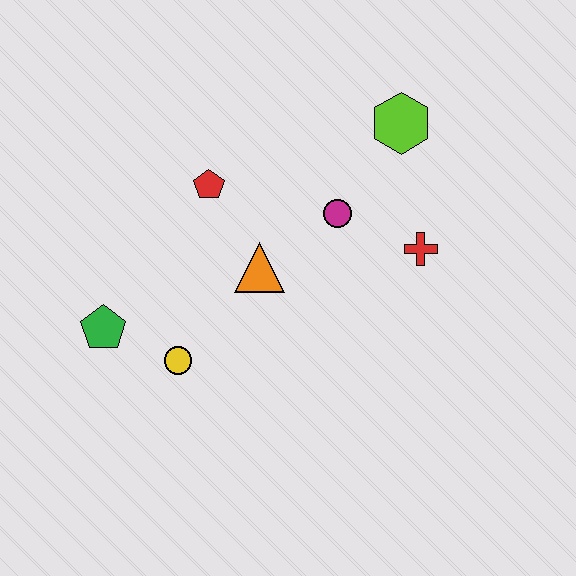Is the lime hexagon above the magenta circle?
Yes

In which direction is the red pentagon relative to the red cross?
The red pentagon is to the left of the red cross.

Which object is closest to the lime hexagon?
The magenta circle is closest to the lime hexagon.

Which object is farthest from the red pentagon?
The red cross is farthest from the red pentagon.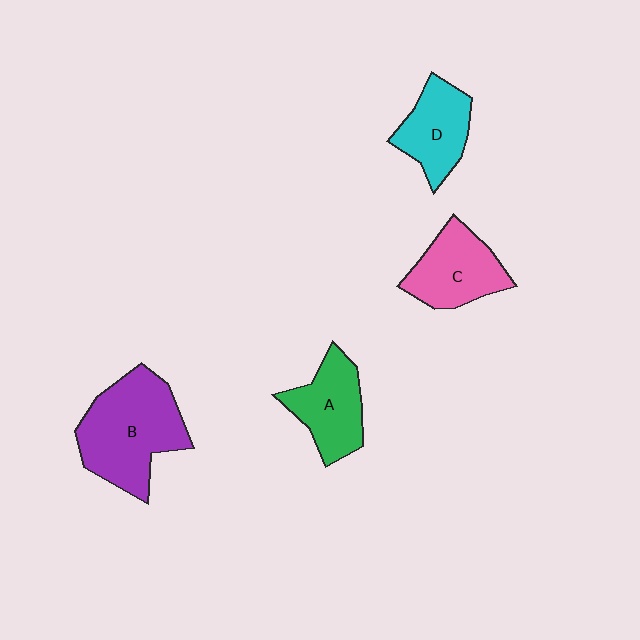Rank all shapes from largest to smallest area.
From largest to smallest: B (purple), C (pink), A (green), D (cyan).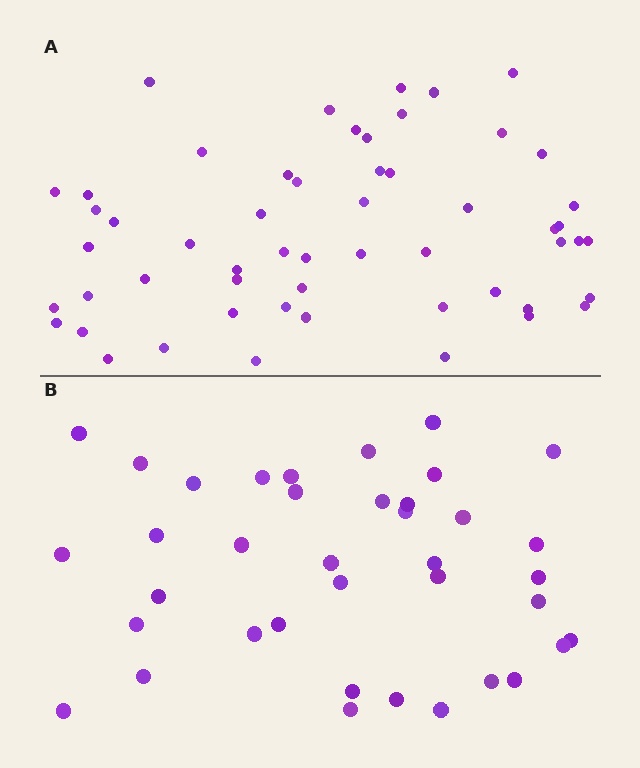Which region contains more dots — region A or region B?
Region A (the top region) has more dots.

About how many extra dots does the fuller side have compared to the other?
Region A has approximately 15 more dots than region B.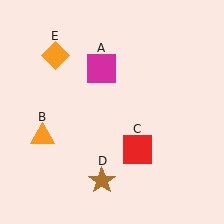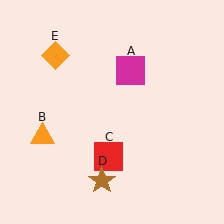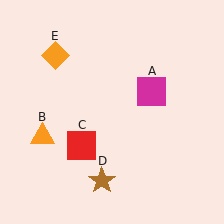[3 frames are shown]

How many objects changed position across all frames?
2 objects changed position: magenta square (object A), red square (object C).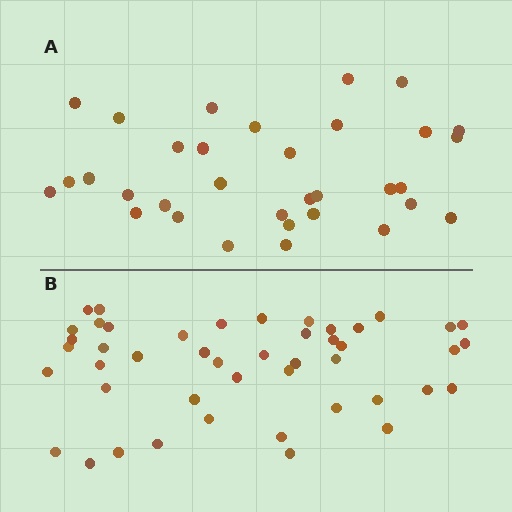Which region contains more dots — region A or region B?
Region B (the bottom region) has more dots.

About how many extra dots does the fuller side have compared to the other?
Region B has approximately 15 more dots than region A.